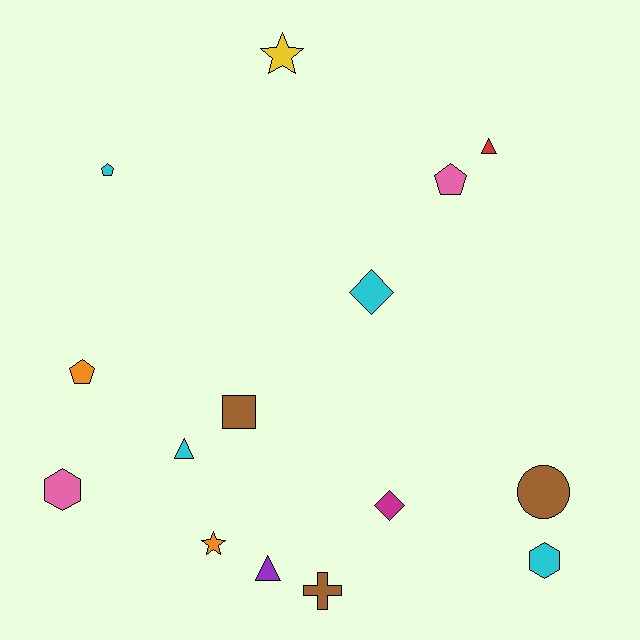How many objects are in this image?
There are 15 objects.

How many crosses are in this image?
There is 1 cross.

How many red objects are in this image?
There is 1 red object.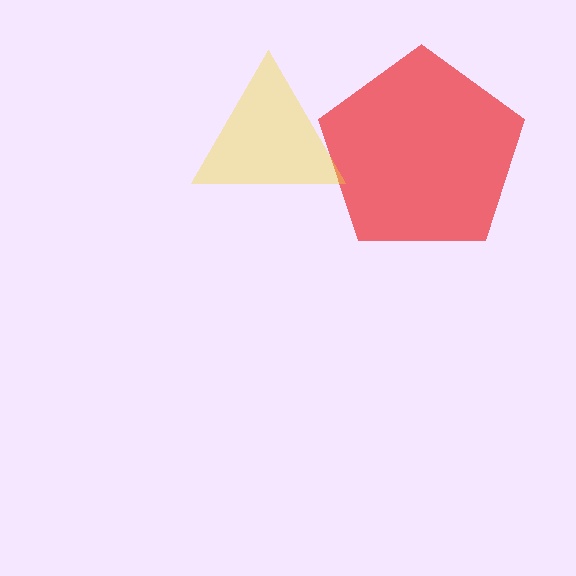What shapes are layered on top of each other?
The layered shapes are: a red pentagon, a yellow triangle.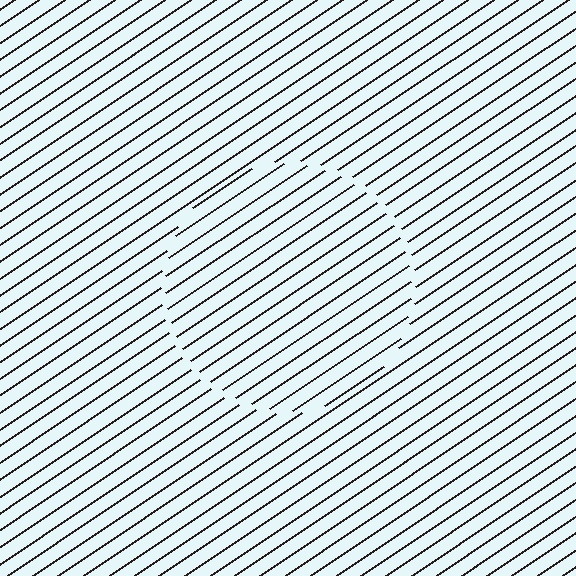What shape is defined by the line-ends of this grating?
An illusory circle. The interior of the shape contains the same grating, shifted by half a period — the contour is defined by the phase discontinuity where line-ends from the inner and outer gratings abut.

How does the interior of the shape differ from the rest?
The interior of the shape contains the same grating, shifted by half a period — the contour is defined by the phase discontinuity where line-ends from the inner and outer gratings abut.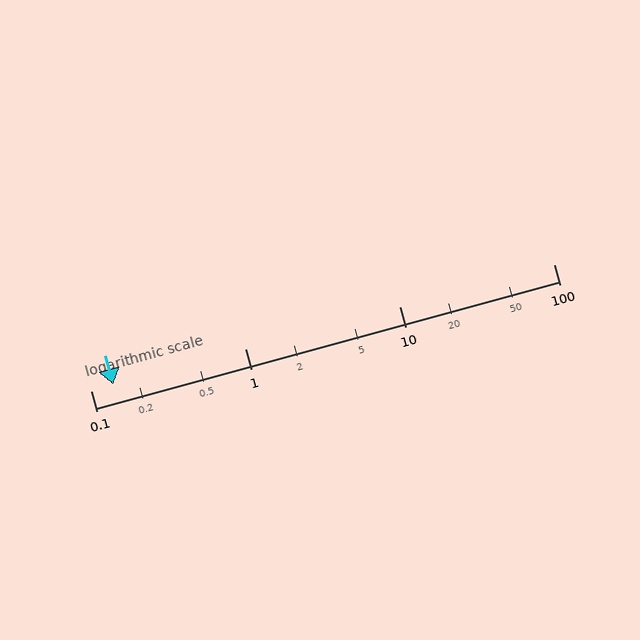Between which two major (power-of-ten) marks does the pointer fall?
The pointer is between 0.1 and 1.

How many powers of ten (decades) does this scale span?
The scale spans 3 decades, from 0.1 to 100.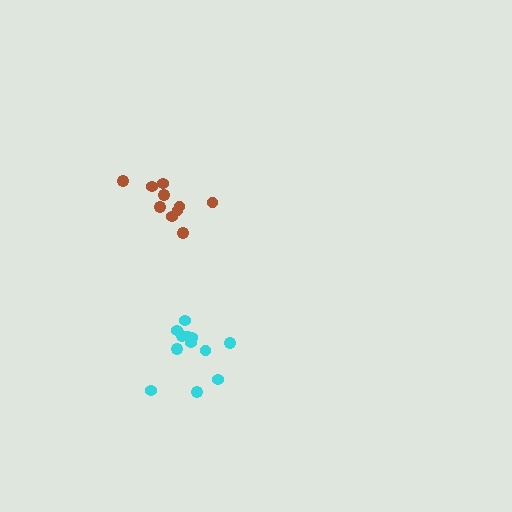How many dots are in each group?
Group 1: 10 dots, Group 2: 12 dots (22 total).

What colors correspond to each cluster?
The clusters are colored: brown, cyan.